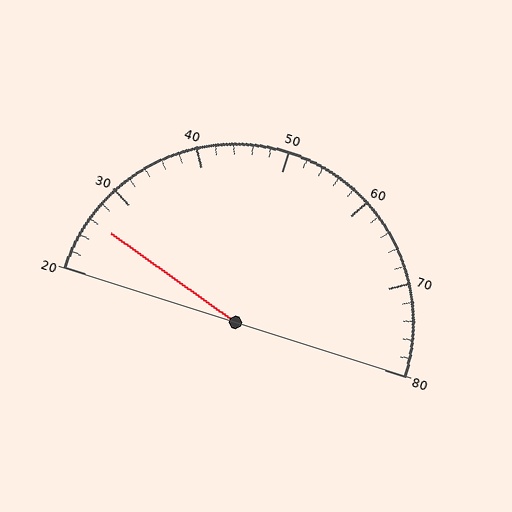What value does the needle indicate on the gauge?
The needle indicates approximately 26.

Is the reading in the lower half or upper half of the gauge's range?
The reading is in the lower half of the range (20 to 80).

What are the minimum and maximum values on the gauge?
The gauge ranges from 20 to 80.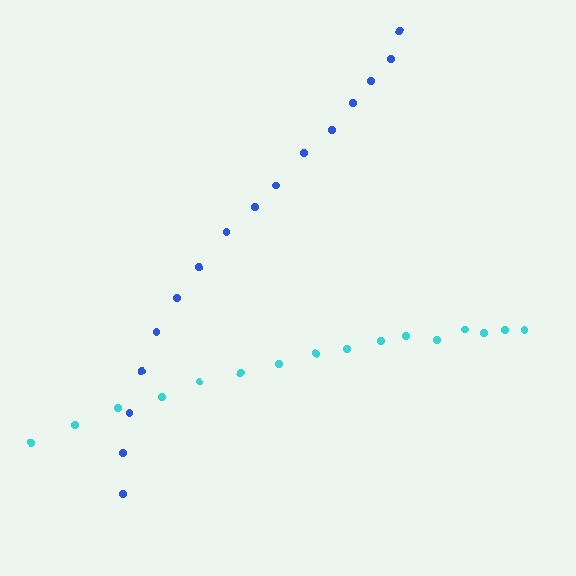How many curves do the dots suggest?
There are 2 distinct paths.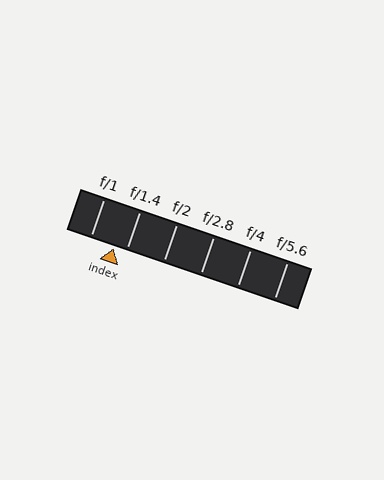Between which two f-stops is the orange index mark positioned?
The index mark is between f/1 and f/1.4.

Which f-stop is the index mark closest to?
The index mark is closest to f/1.4.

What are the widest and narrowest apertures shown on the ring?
The widest aperture shown is f/1 and the narrowest is f/5.6.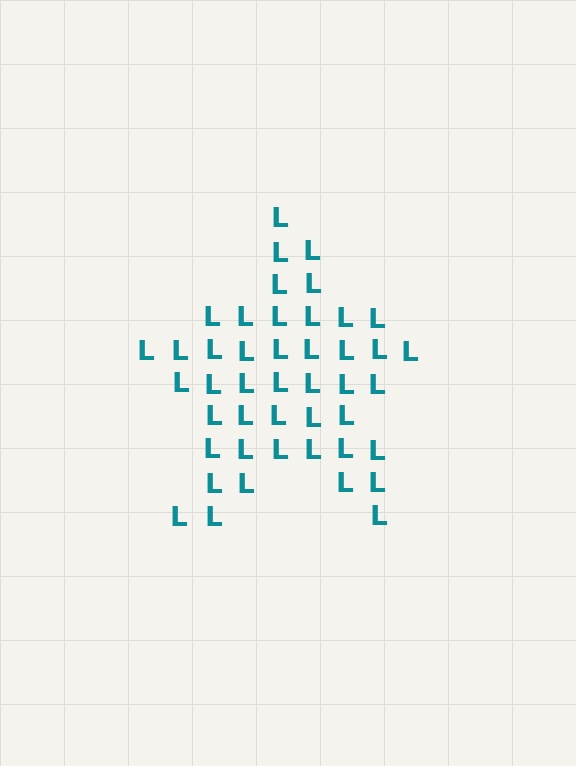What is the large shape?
The large shape is a star.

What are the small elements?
The small elements are letter L's.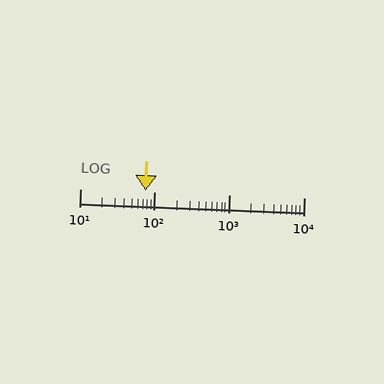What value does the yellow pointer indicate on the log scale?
The pointer indicates approximately 76.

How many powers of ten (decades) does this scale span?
The scale spans 3 decades, from 10 to 10000.